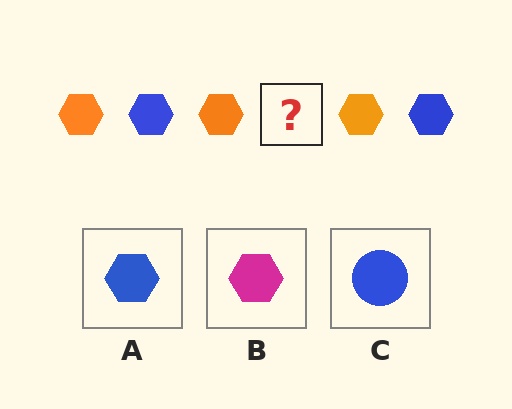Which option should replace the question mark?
Option A.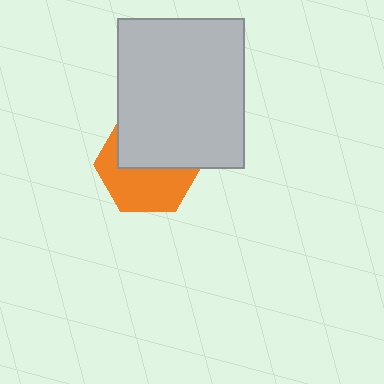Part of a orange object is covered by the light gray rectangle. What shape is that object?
It is a hexagon.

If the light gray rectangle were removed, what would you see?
You would see the complete orange hexagon.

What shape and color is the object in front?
The object in front is a light gray rectangle.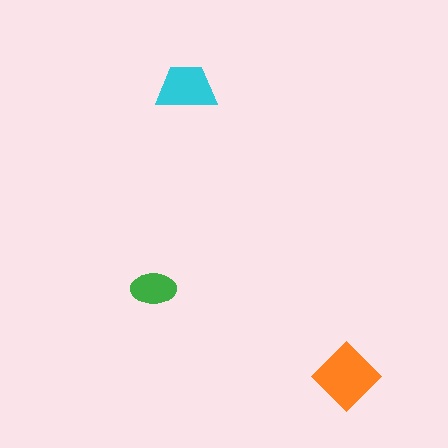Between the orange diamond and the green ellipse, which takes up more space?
The orange diamond.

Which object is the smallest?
The green ellipse.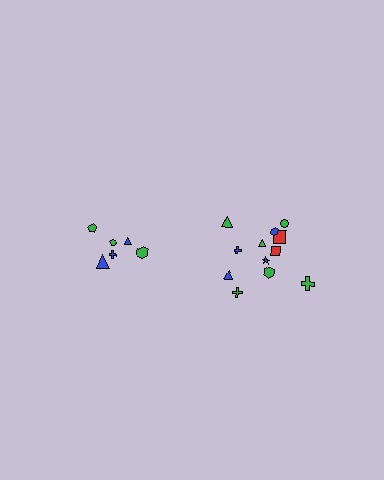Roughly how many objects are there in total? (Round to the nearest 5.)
Roughly 20 objects in total.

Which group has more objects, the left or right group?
The right group.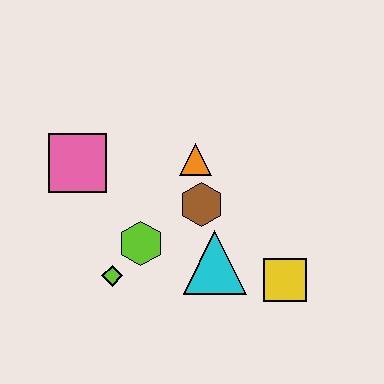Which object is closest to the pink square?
The lime hexagon is closest to the pink square.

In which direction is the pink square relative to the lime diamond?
The pink square is above the lime diamond.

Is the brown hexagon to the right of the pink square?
Yes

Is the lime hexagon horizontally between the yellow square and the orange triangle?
No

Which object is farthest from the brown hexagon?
The pink square is farthest from the brown hexagon.